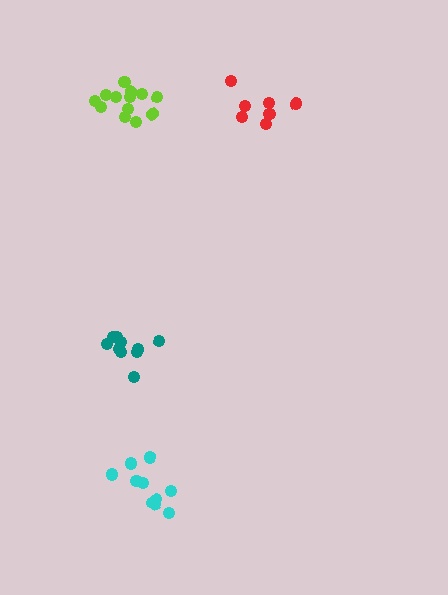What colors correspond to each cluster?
The clusters are colored: cyan, teal, red, lime.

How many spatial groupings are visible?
There are 4 spatial groupings.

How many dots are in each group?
Group 1: 10 dots, Group 2: 10 dots, Group 3: 7 dots, Group 4: 13 dots (40 total).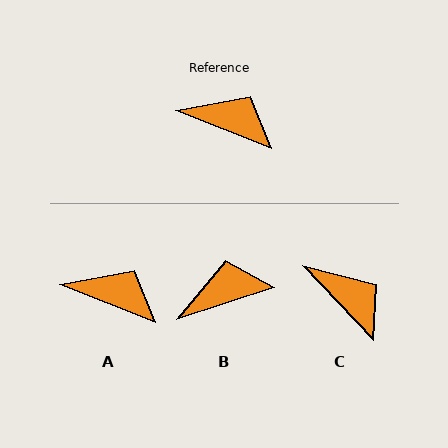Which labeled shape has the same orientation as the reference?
A.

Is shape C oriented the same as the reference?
No, it is off by about 25 degrees.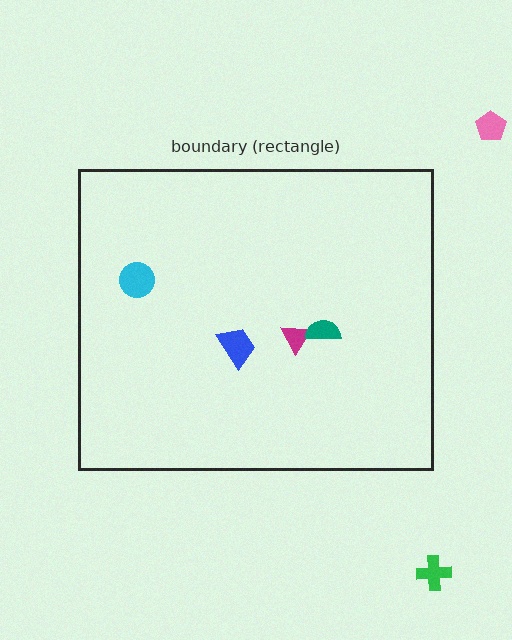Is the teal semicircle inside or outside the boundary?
Inside.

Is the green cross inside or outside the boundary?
Outside.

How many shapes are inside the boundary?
4 inside, 2 outside.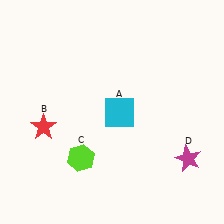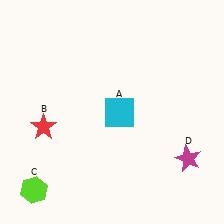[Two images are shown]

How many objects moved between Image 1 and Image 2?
1 object moved between the two images.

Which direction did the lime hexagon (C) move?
The lime hexagon (C) moved left.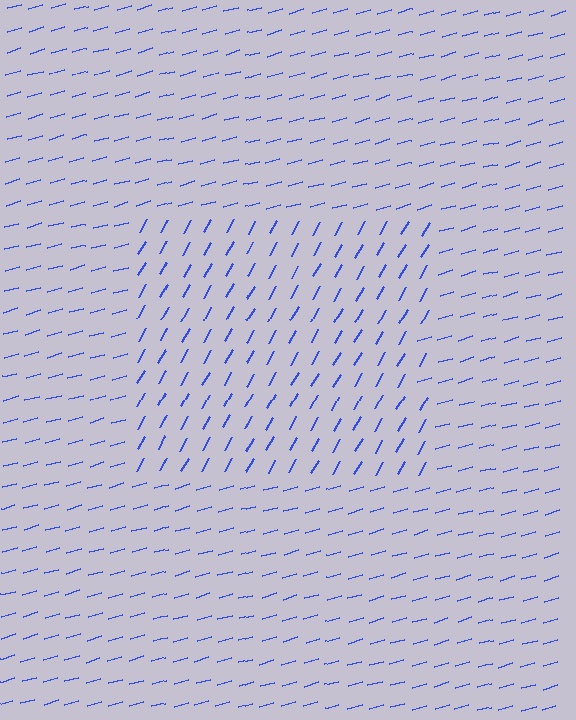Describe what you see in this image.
The image is filled with small blue line segments. A rectangle region in the image has lines oriented differently from the surrounding lines, creating a visible texture boundary.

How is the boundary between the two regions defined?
The boundary is defined purely by a change in line orientation (approximately 45 degrees difference). All lines are the same color and thickness.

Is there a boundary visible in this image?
Yes, there is a texture boundary formed by a change in line orientation.